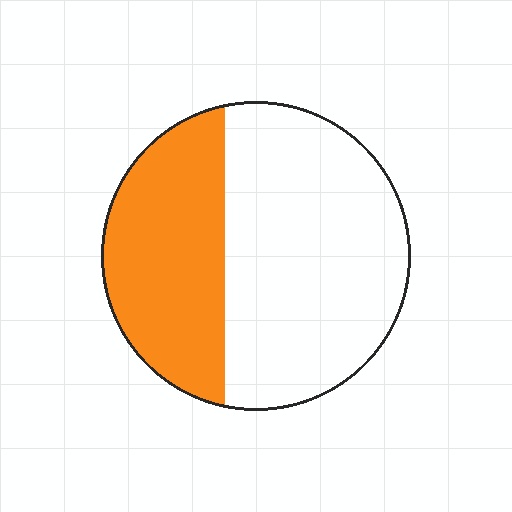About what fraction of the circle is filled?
About three eighths (3/8).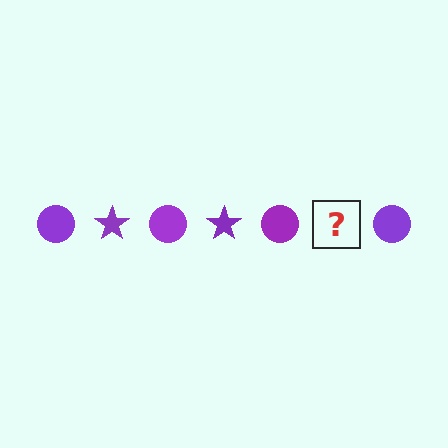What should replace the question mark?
The question mark should be replaced with a purple star.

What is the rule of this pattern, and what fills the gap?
The rule is that the pattern cycles through circle, star shapes in purple. The gap should be filled with a purple star.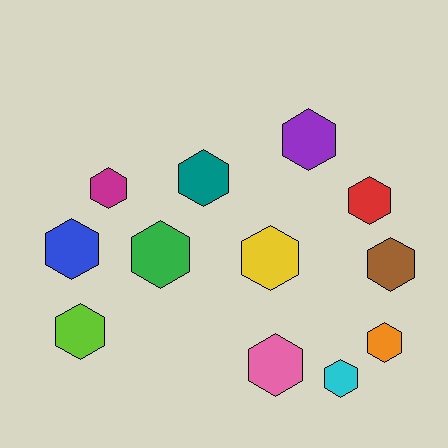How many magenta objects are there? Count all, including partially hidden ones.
There is 1 magenta object.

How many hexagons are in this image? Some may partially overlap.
There are 12 hexagons.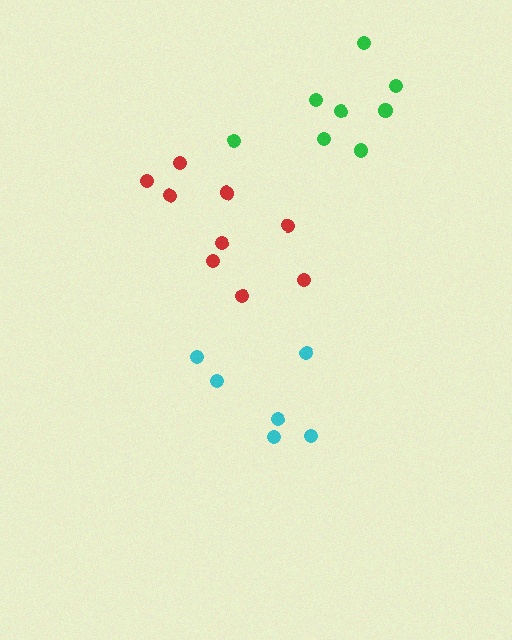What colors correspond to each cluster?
The clusters are colored: cyan, red, green.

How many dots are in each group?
Group 1: 6 dots, Group 2: 9 dots, Group 3: 8 dots (23 total).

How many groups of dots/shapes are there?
There are 3 groups.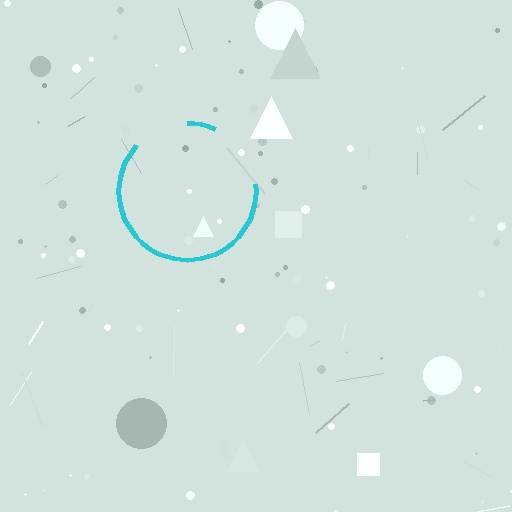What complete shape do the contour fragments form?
The contour fragments form a circle.